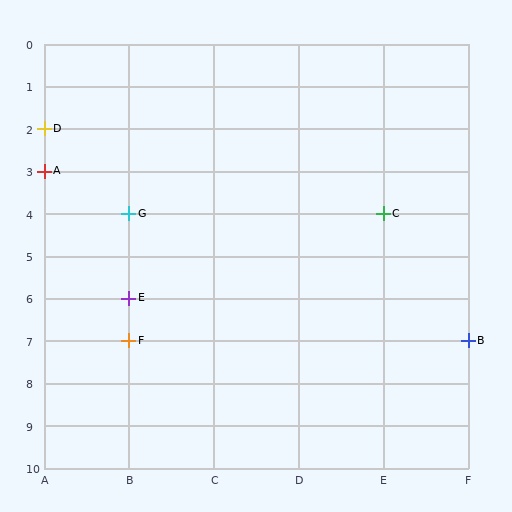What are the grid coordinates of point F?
Point F is at grid coordinates (B, 7).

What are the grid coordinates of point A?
Point A is at grid coordinates (A, 3).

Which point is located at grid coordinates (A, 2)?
Point D is at (A, 2).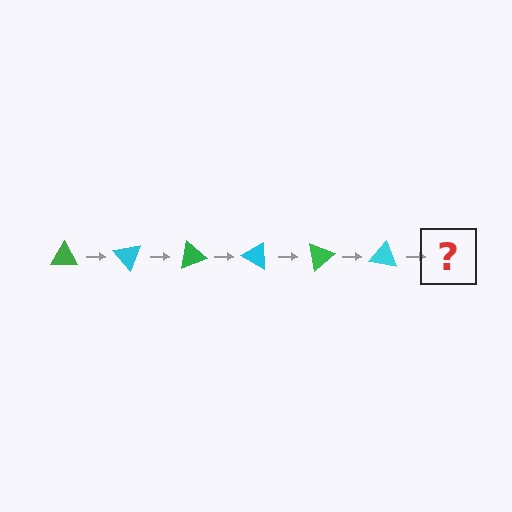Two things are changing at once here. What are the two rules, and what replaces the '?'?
The two rules are that it rotates 50 degrees each step and the color cycles through green and cyan. The '?' should be a green triangle, rotated 300 degrees from the start.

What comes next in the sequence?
The next element should be a green triangle, rotated 300 degrees from the start.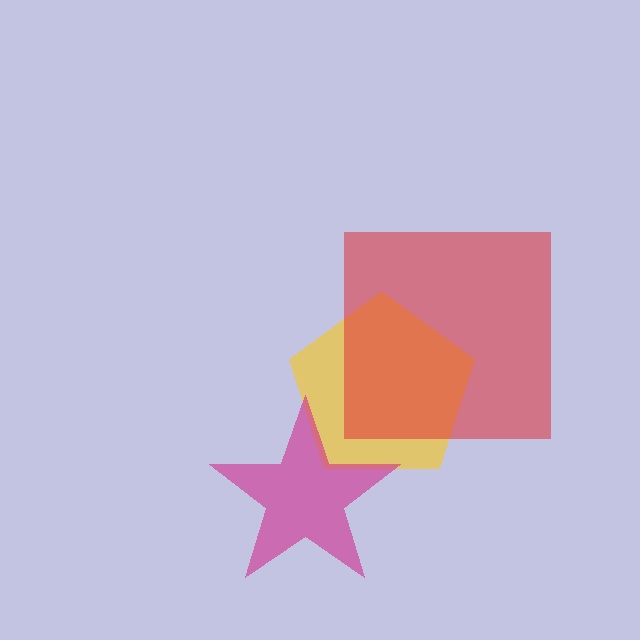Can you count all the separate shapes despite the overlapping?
Yes, there are 3 separate shapes.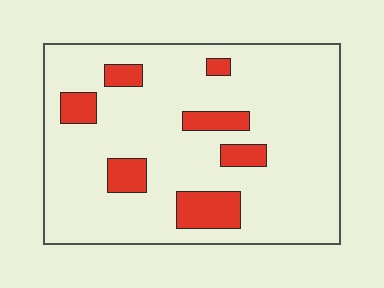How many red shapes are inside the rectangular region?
7.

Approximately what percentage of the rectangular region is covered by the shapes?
Approximately 15%.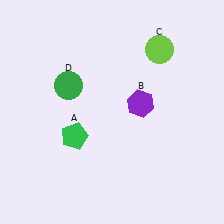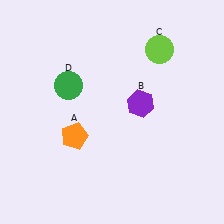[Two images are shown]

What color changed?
The pentagon (A) changed from green in Image 1 to orange in Image 2.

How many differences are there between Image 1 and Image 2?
There is 1 difference between the two images.